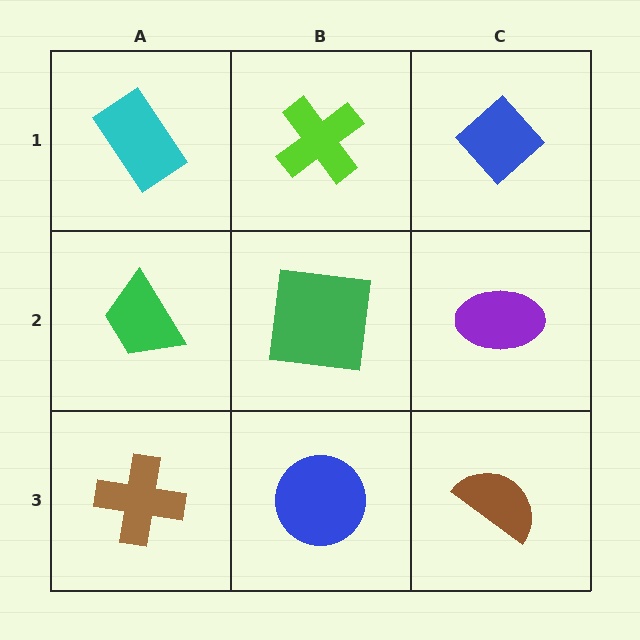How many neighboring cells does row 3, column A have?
2.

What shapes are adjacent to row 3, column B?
A green square (row 2, column B), a brown cross (row 3, column A), a brown semicircle (row 3, column C).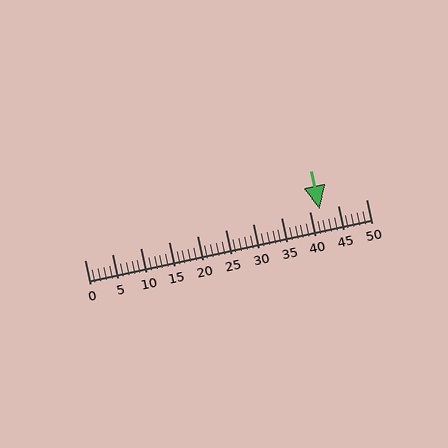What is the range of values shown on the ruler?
The ruler shows values from 0 to 50.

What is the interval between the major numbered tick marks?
The major tick marks are spaced 5 units apart.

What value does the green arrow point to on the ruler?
The green arrow points to approximately 42.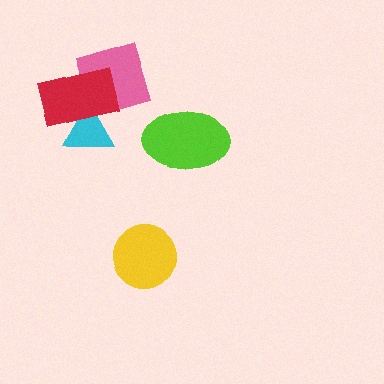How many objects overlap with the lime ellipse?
0 objects overlap with the lime ellipse.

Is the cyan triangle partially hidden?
Yes, it is partially covered by another shape.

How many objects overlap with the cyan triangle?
1 object overlaps with the cyan triangle.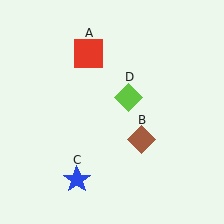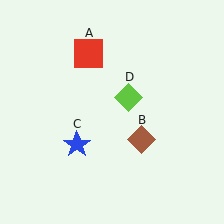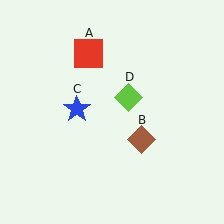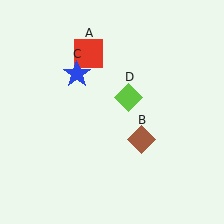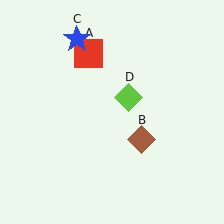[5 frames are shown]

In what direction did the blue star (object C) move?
The blue star (object C) moved up.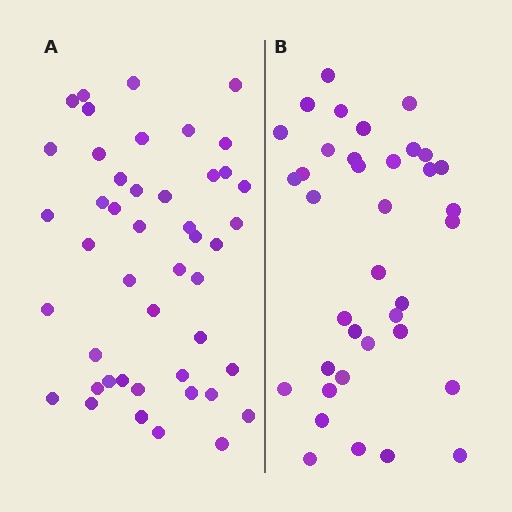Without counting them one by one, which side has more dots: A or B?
Region A (the left region) has more dots.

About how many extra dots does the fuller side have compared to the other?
Region A has roughly 8 or so more dots than region B.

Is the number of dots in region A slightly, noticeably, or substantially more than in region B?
Region A has only slightly more — the two regions are fairly close. The ratio is roughly 1.2 to 1.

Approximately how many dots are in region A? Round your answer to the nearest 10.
About 50 dots. (The exact count is 46, which rounds to 50.)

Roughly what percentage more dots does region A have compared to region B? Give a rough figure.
About 25% more.